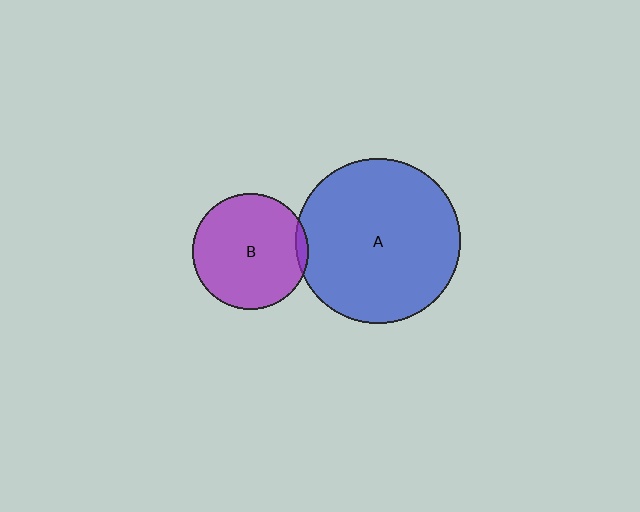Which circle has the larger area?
Circle A (blue).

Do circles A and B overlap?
Yes.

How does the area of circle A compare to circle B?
Approximately 2.0 times.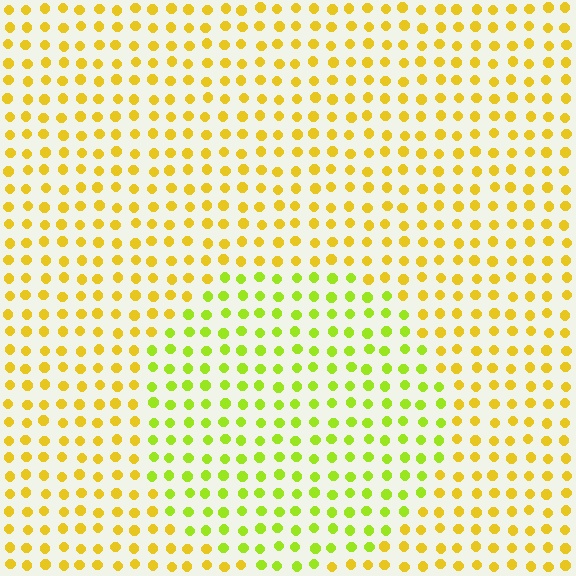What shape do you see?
I see a circle.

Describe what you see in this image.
The image is filled with small yellow elements in a uniform arrangement. A circle-shaped region is visible where the elements are tinted to a slightly different hue, forming a subtle color boundary.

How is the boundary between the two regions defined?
The boundary is defined purely by a slight shift in hue (about 33 degrees). Spacing, size, and orientation are identical on both sides.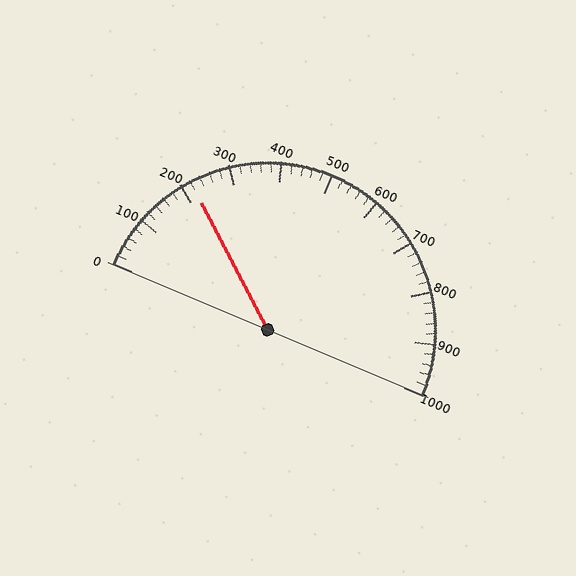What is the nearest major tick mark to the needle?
The nearest major tick mark is 200.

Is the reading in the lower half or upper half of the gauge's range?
The reading is in the lower half of the range (0 to 1000).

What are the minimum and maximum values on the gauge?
The gauge ranges from 0 to 1000.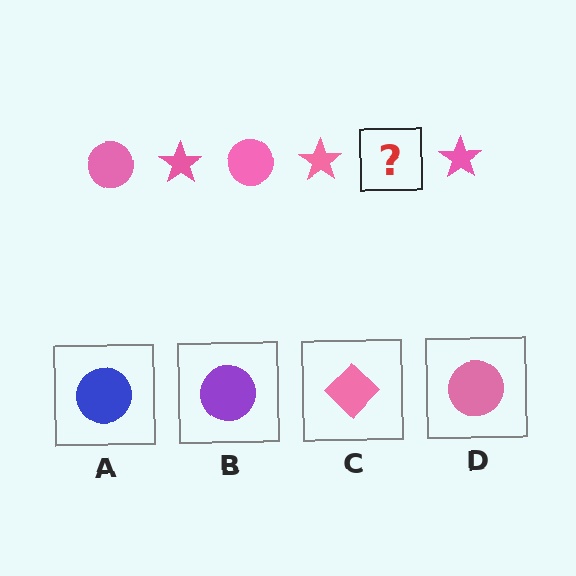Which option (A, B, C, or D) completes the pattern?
D.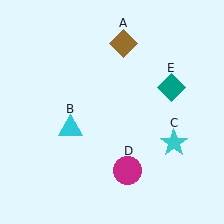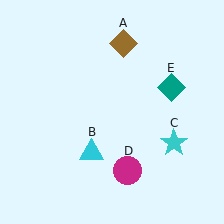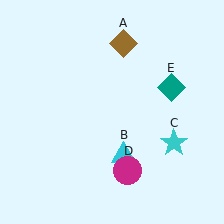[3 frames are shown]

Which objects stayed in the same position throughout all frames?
Brown diamond (object A) and cyan star (object C) and magenta circle (object D) and teal diamond (object E) remained stationary.